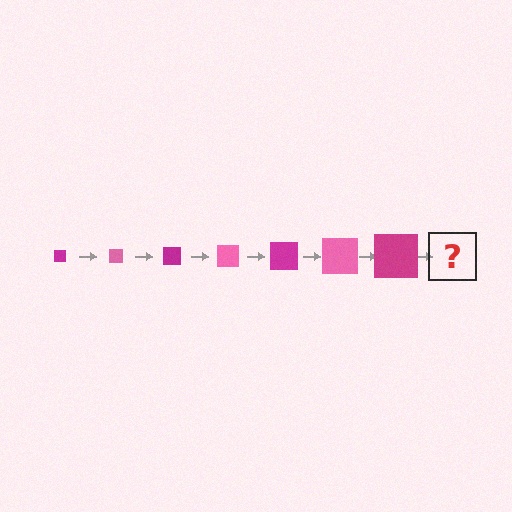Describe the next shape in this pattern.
It should be a pink square, larger than the previous one.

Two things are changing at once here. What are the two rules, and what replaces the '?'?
The two rules are that the square grows larger each step and the color cycles through magenta and pink. The '?' should be a pink square, larger than the previous one.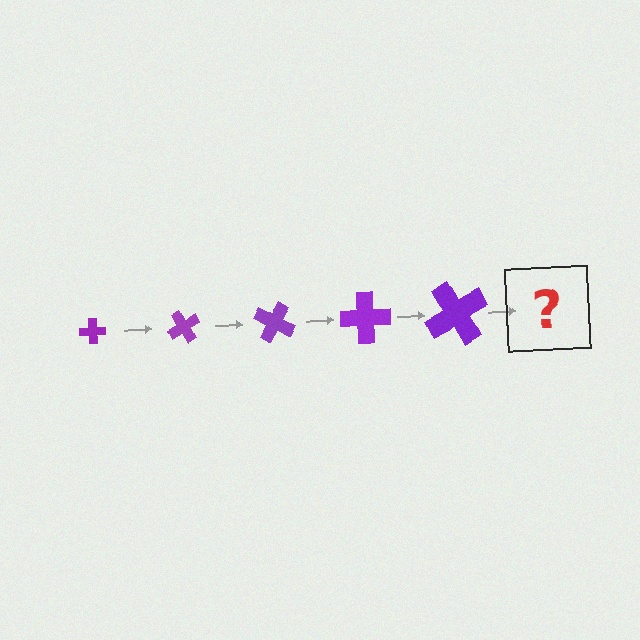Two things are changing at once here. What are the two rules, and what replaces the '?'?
The two rules are that the cross grows larger each step and it rotates 60 degrees each step. The '?' should be a cross, larger than the previous one and rotated 300 degrees from the start.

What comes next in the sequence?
The next element should be a cross, larger than the previous one and rotated 300 degrees from the start.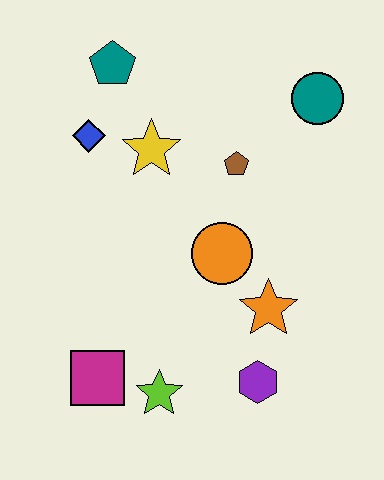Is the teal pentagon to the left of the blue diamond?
No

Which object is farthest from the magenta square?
The teal circle is farthest from the magenta square.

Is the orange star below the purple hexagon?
No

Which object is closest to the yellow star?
The blue diamond is closest to the yellow star.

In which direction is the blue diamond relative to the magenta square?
The blue diamond is above the magenta square.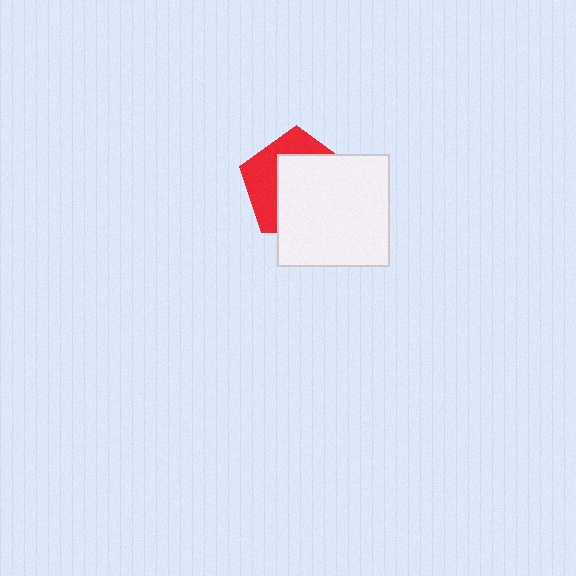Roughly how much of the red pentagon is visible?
A small part of it is visible (roughly 39%).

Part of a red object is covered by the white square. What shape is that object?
It is a pentagon.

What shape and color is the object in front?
The object in front is a white square.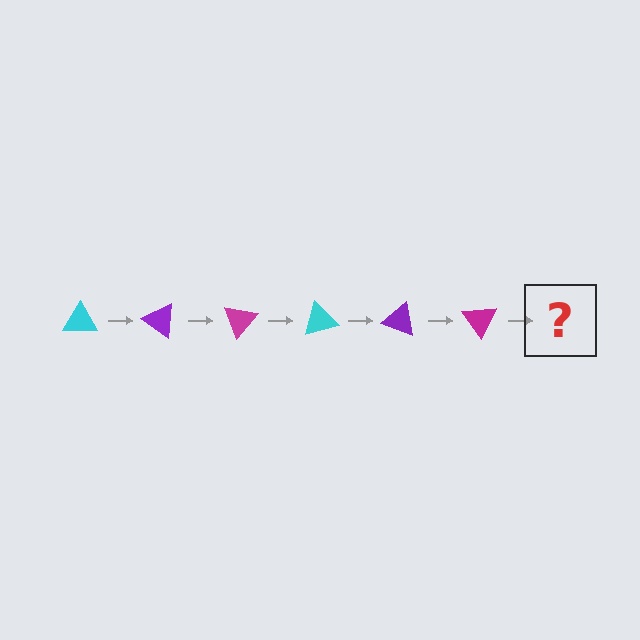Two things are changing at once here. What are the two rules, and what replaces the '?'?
The two rules are that it rotates 35 degrees each step and the color cycles through cyan, purple, and magenta. The '?' should be a cyan triangle, rotated 210 degrees from the start.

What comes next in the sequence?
The next element should be a cyan triangle, rotated 210 degrees from the start.